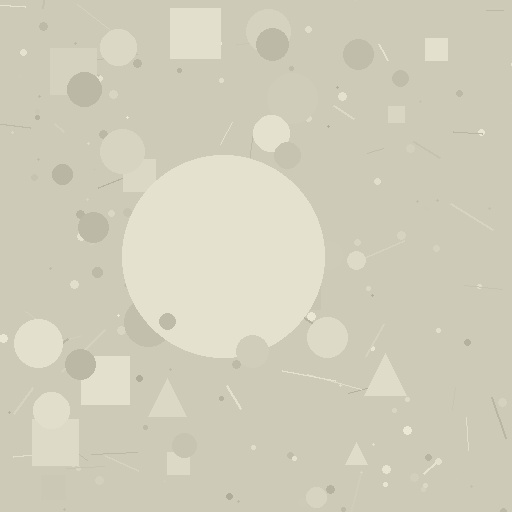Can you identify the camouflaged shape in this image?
The camouflaged shape is a circle.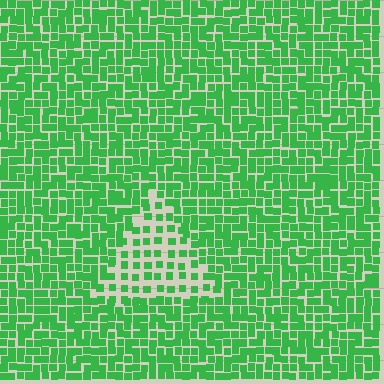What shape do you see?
I see a triangle.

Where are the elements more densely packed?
The elements are more densely packed outside the triangle boundary.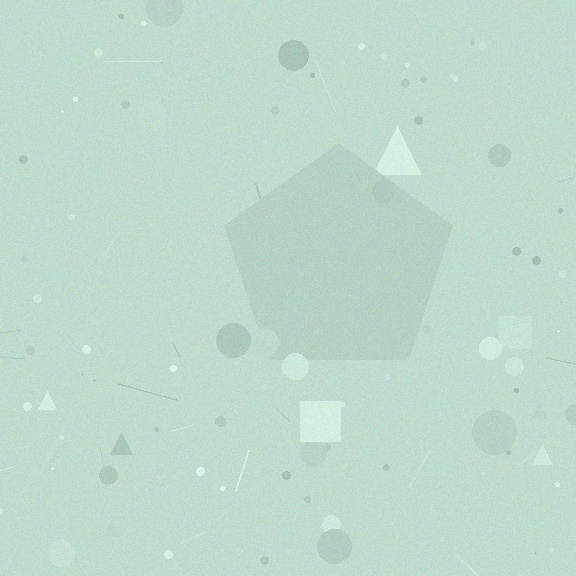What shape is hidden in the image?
A pentagon is hidden in the image.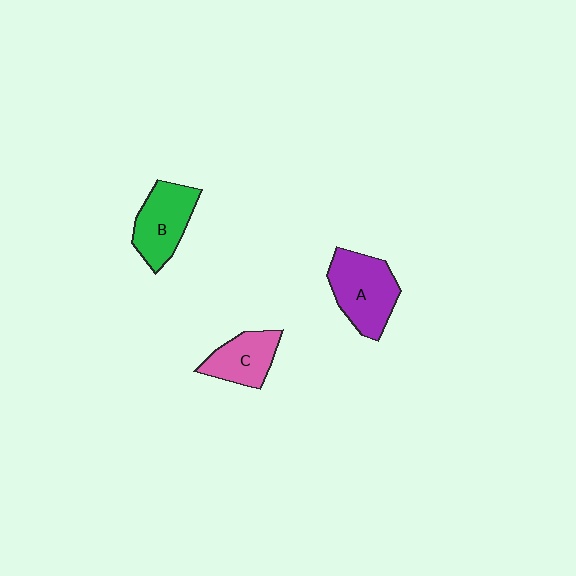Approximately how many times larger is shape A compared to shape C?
Approximately 1.4 times.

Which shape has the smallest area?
Shape C (pink).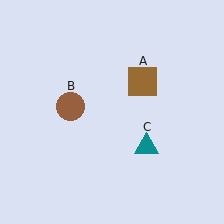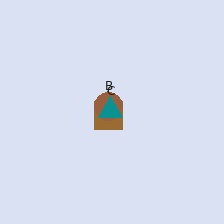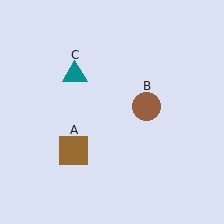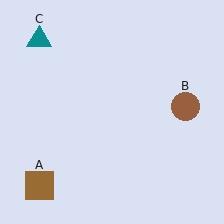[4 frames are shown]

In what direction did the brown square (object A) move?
The brown square (object A) moved down and to the left.